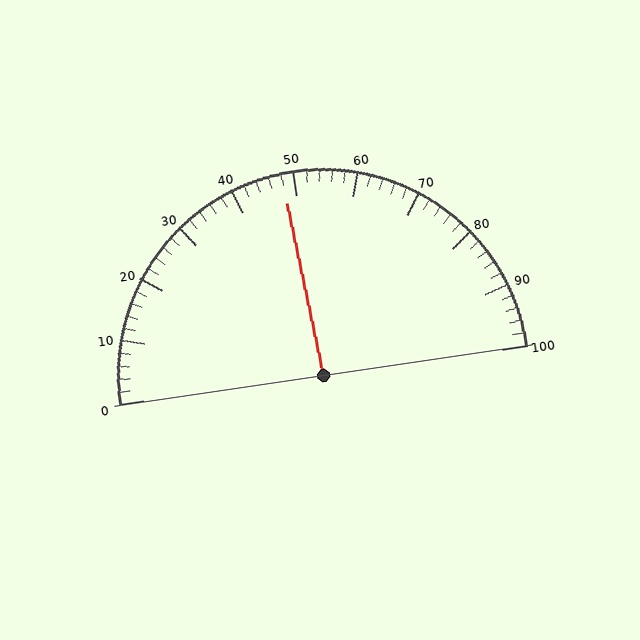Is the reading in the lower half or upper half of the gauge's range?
The reading is in the lower half of the range (0 to 100).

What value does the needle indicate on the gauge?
The needle indicates approximately 48.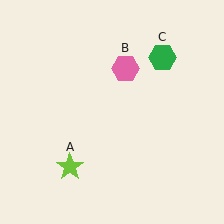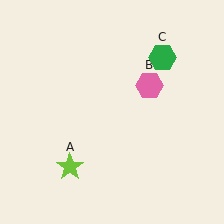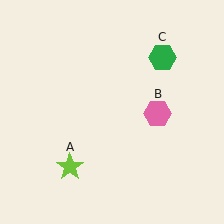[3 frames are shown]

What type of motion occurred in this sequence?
The pink hexagon (object B) rotated clockwise around the center of the scene.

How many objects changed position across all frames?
1 object changed position: pink hexagon (object B).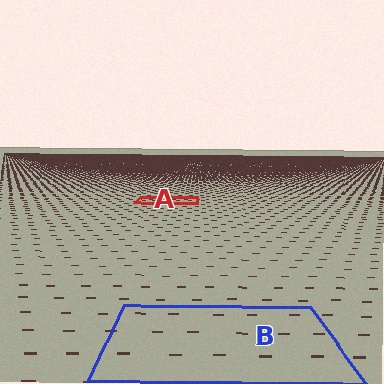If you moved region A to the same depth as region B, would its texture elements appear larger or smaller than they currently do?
They would appear larger. At a closer depth, the same texture elements are projected at a bigger on-screen size.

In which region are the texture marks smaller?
The texture marks are smaller in region A, because it is farther away.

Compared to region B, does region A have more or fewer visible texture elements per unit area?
Region A has more texture elements per unit area — they are packed more densely because it is farther away.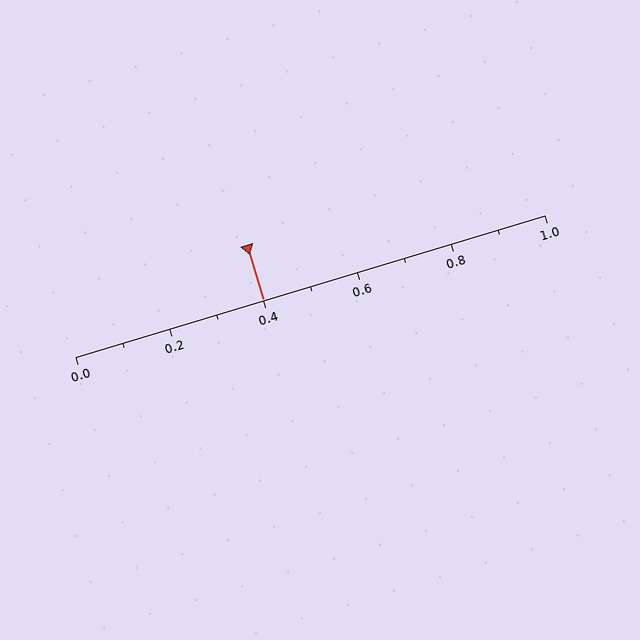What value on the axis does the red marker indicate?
The marker indicates approximately 0.4.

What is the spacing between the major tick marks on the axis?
The major ticks are spaced 0.2 apart.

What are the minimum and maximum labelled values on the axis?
The axis runs from 0.0 to 1.0.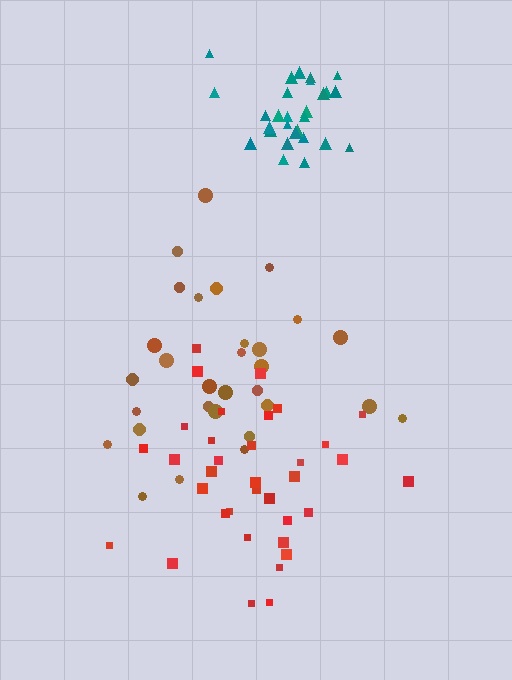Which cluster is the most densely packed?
Teal.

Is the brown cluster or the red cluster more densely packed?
Red.